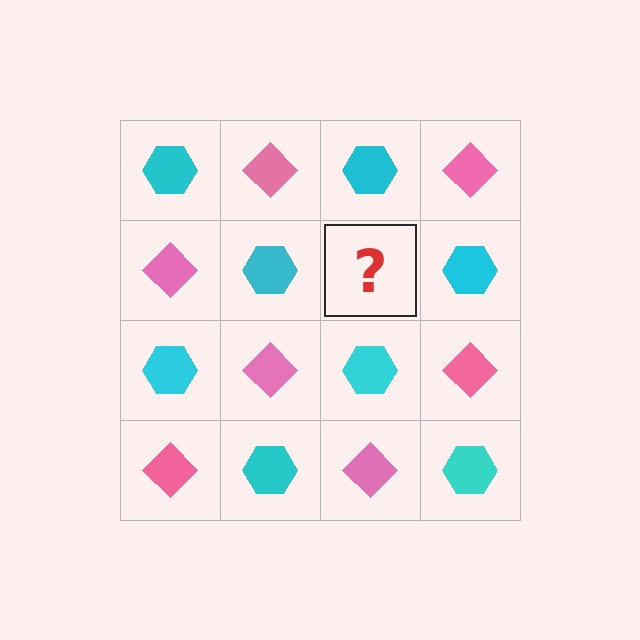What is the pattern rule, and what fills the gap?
The rule is that it alternates cyan hexagon and pink diamond in a checkerboard pattern. The gap should be filled with a pink diamond.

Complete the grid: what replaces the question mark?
The question mark should be replaced with a pink diamond.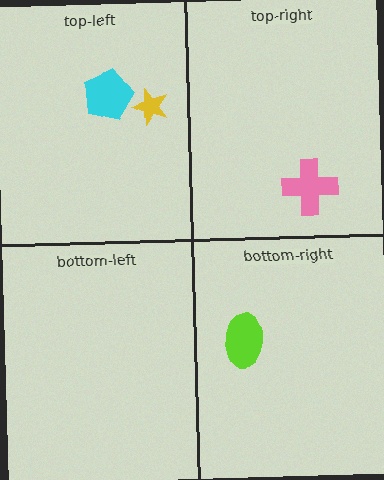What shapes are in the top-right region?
The pink cross.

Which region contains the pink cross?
The top-right region.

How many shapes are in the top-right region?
1.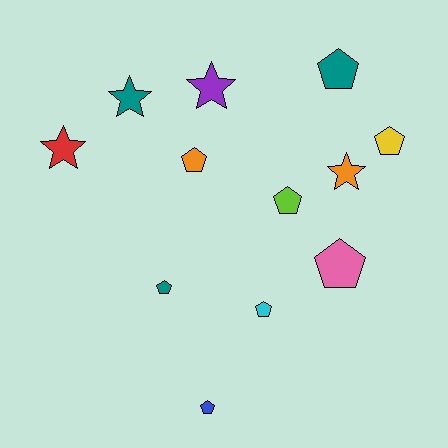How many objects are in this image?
There are 12 objects.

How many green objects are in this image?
There are no green objects.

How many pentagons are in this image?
There are 8 pentagons.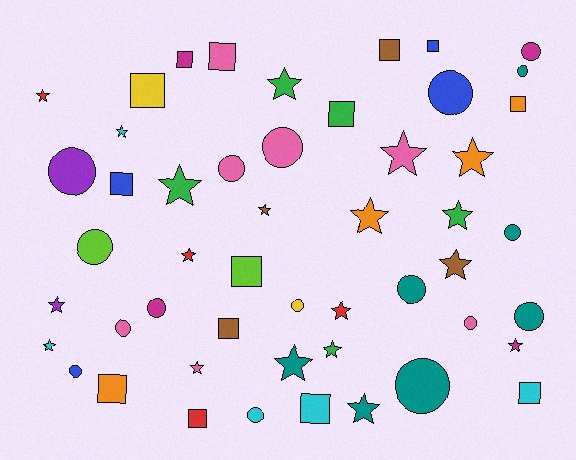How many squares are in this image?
There are 14 squares.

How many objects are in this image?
There are 50 objects.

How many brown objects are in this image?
There are 4 brown objects.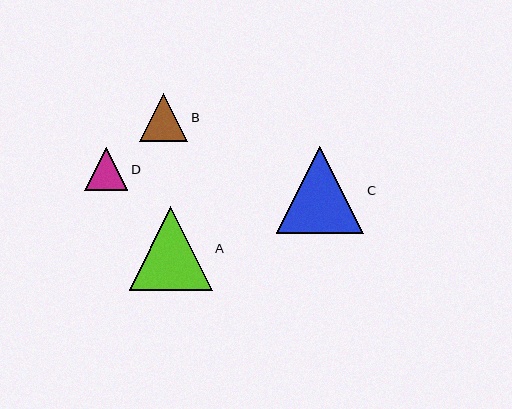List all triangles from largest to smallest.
From largest to smallest: C, A, B, D.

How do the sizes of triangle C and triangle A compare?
Triangle C and triangle A are approximately the same size.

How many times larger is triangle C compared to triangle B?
Triangle C is approximately 1.8 times the size of triangle B.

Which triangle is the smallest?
Triangle D is the smallest with a size of approximately 43 pixels.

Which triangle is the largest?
Triangle C is the largest with a size of approximately 87 pixels.